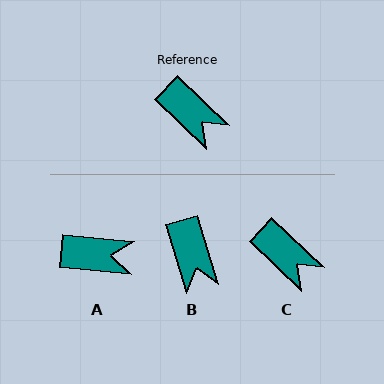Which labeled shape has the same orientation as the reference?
C.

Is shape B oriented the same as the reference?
No, it is off by about 29 degrees.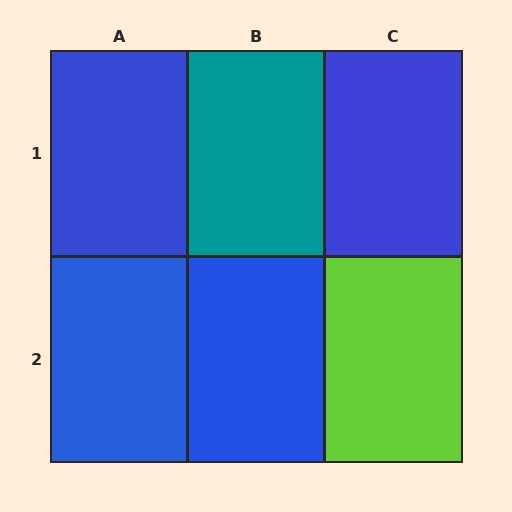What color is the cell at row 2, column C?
Lime.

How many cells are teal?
1 cell is teal.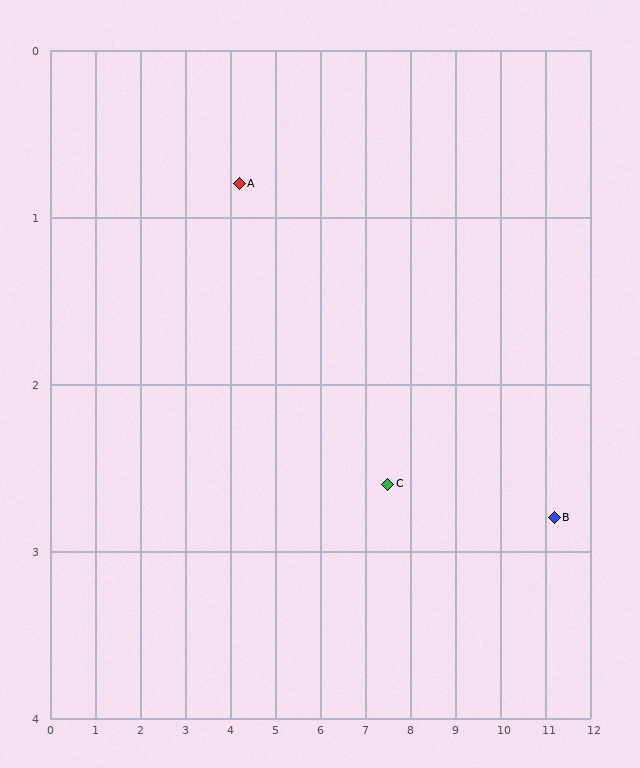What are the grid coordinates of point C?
Point C is at approximately (7.5, 2.6).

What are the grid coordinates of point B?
Point B is at approximately (11.2, 2.8).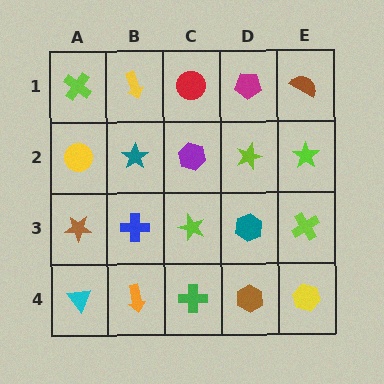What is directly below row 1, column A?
A yellow circle.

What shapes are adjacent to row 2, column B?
A yellow arrow (row 1, column B), a blue cross (row 3, column B), a yellow circle (row 2, column A), a purple hexagon (row 2, column C).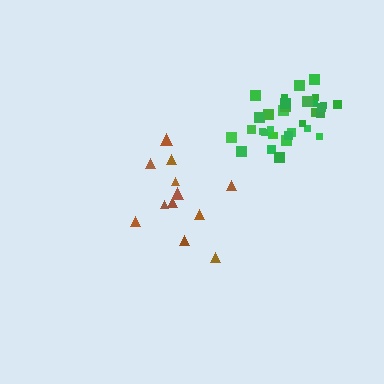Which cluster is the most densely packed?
Green.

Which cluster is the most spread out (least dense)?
Brown.